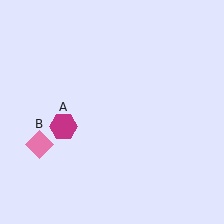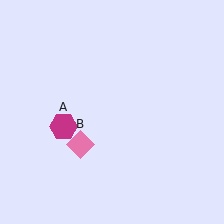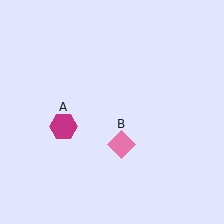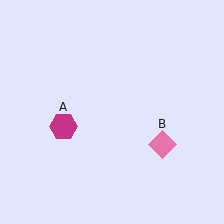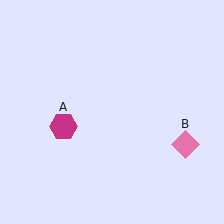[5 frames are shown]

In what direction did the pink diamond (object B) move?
The pink diamond (object B) moved right.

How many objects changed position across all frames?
1 object changed position: pink diamond (object B).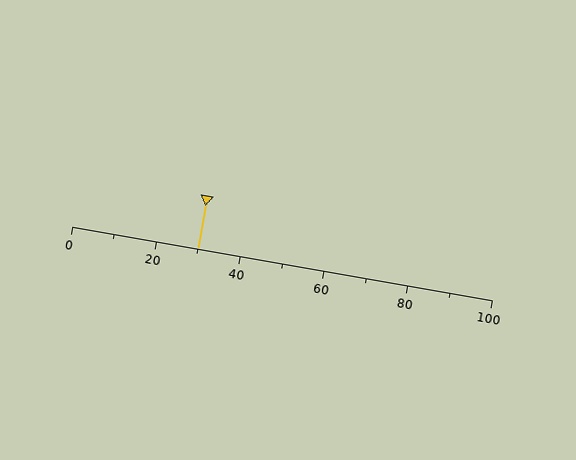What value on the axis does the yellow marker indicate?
The marker indicates approximately 30.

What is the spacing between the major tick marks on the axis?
The major ticks are spaced 20 apart.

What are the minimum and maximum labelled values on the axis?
The axis runs from 0 to 100.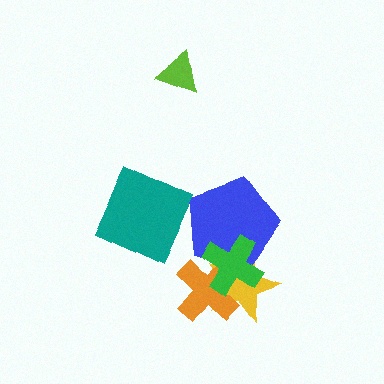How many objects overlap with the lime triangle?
0 objects overlap with the lime triangle.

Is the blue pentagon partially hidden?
Yes, it is partially covered by another shape.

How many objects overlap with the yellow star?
3 objects overlap with the yellow star.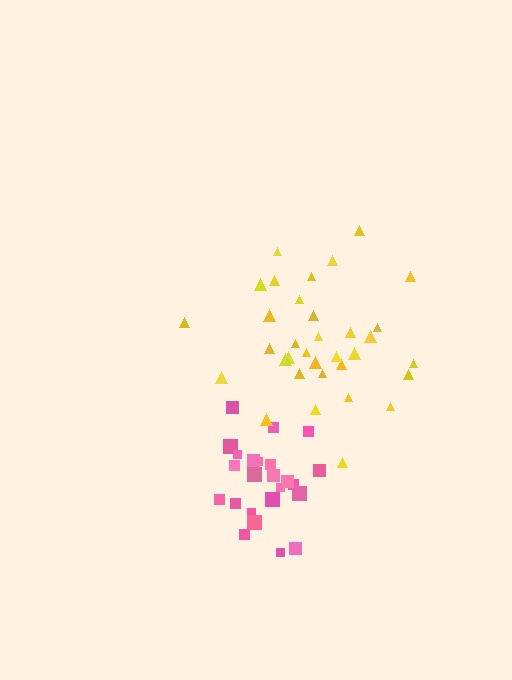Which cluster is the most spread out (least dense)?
Yellow.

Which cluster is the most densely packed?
Pink.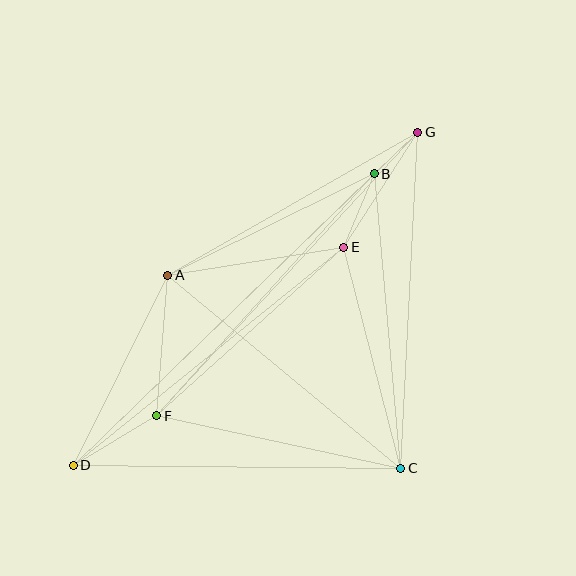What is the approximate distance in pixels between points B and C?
The distance between B and C is approximately 295 pixels.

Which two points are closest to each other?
Points B and G are closest to each other.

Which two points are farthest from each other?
Points D and G are farthest from each other.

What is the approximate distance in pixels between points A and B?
The distance between A and B is approximately 230 pixels.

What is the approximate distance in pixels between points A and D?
The distance between A and D is approximately 212 pixels.